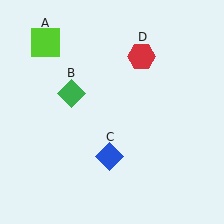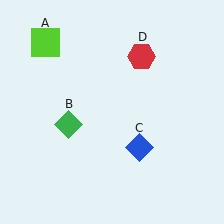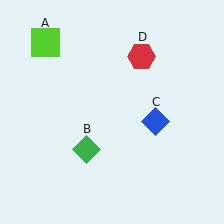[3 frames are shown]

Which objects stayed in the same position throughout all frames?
Lime square (object A) and red hexagon (object D) remained stationary.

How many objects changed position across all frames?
2 objects changed position: green diamond (object B), blue diamond (object C).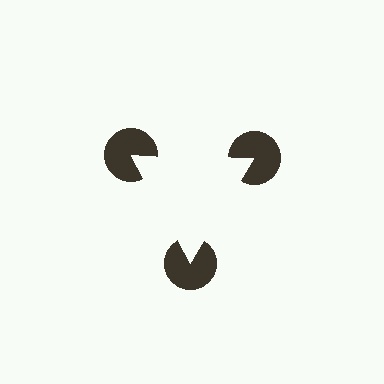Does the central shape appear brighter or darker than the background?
It typically appears slightly brighter than the background, even though no actual brightness change is drawn.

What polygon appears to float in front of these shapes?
An illusory triangle — its edges are inferred from the aligned wedge cuts in the pac-man discs, not physically drawn.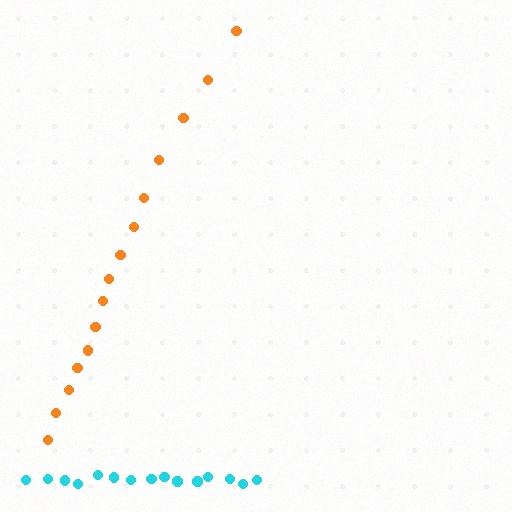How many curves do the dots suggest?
There are 2 distinct paths.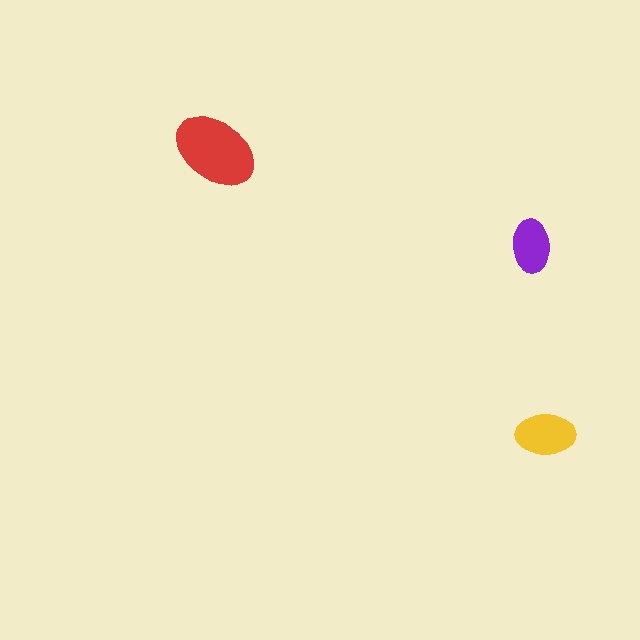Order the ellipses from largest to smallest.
the red one, the yellow one, the purple one.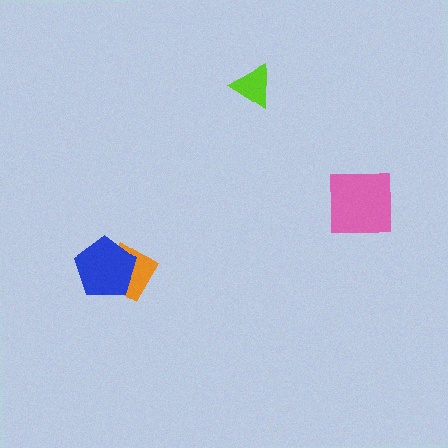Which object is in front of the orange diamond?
The blue pentagon is in front of the orange diamond.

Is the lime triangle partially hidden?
No, no other shape covers it.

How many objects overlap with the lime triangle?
0 objects overlap with the lime triangle.